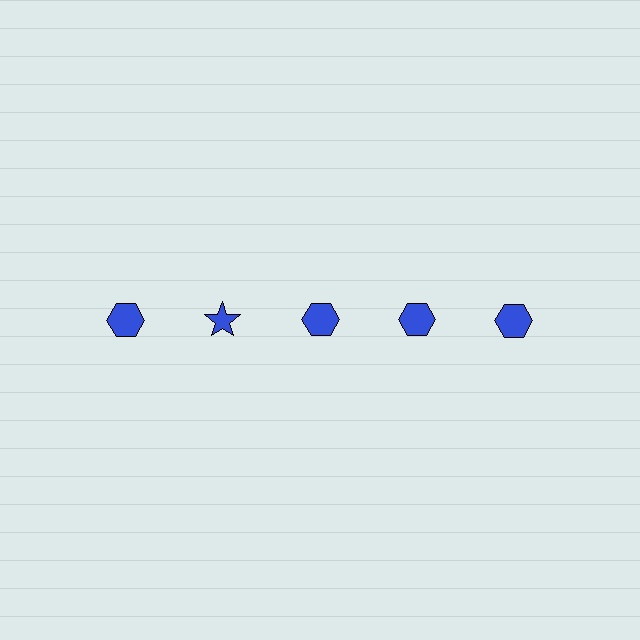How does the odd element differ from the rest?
It has a different shape: star instead of hexagon.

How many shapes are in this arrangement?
There are 5 shapes arranged in a grid pattern.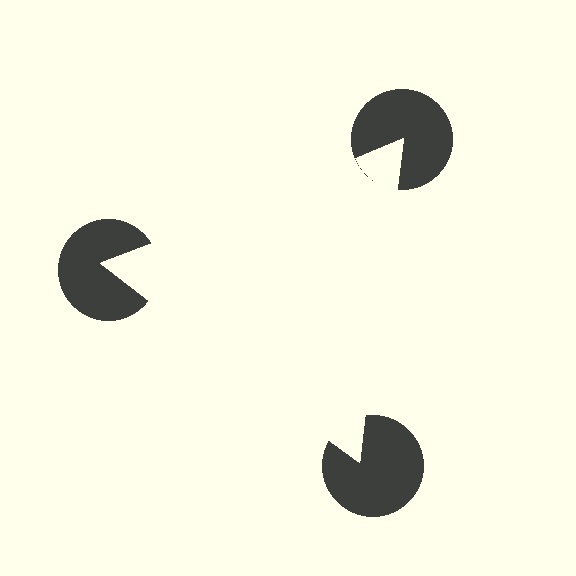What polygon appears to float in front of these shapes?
An illusory triangle — its edges are inferred from the aligned wedge cuts in the pac-man discs, not physically drawn.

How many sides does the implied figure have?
3 sides.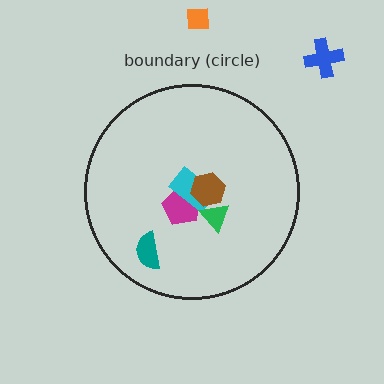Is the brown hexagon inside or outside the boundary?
Inside.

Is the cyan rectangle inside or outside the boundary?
Inside.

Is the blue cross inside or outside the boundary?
Outside.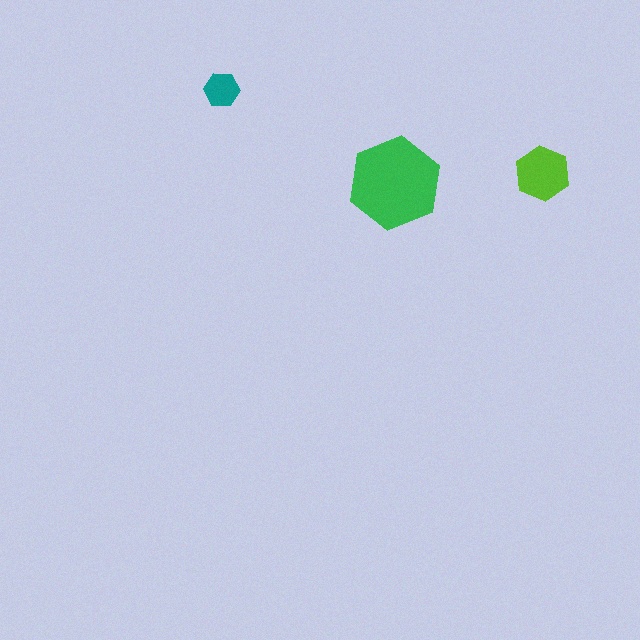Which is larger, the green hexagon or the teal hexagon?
The green one.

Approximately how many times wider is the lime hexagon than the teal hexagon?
About 1.5 times wider.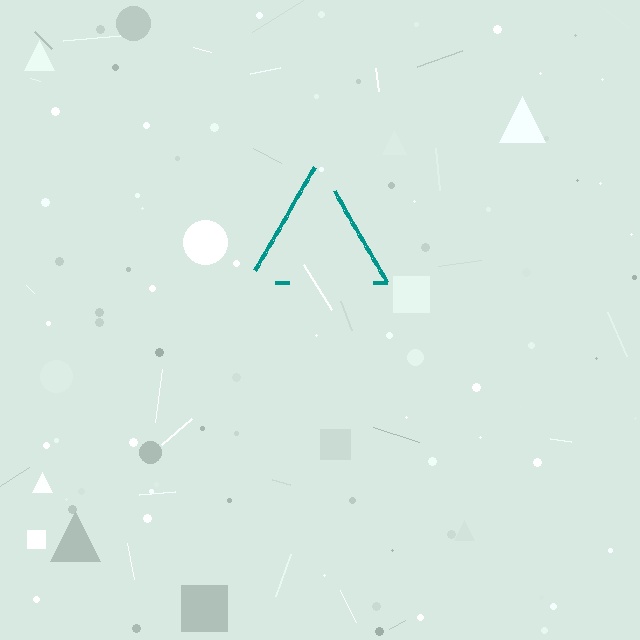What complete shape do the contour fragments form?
The contour fragments form a triangle.